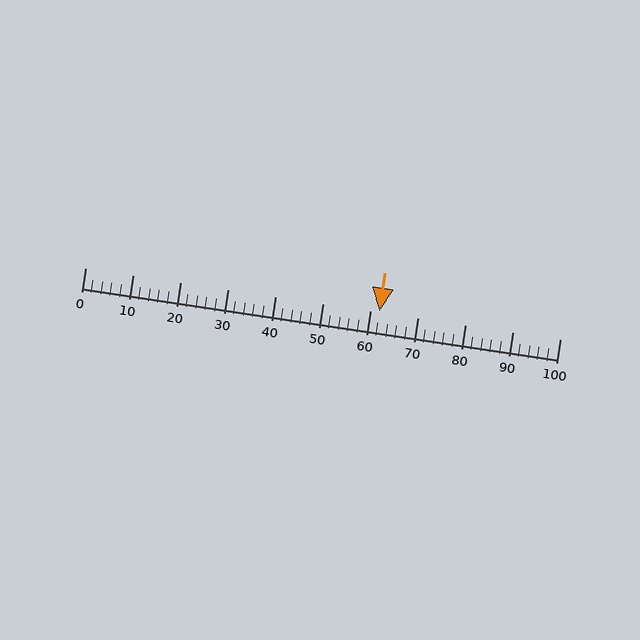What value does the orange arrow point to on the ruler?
The orange arrow points to approximately 62.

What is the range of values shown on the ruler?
The ruler shows values from 0 to 100.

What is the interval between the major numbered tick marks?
The major tick marks are spaced 10 units apart.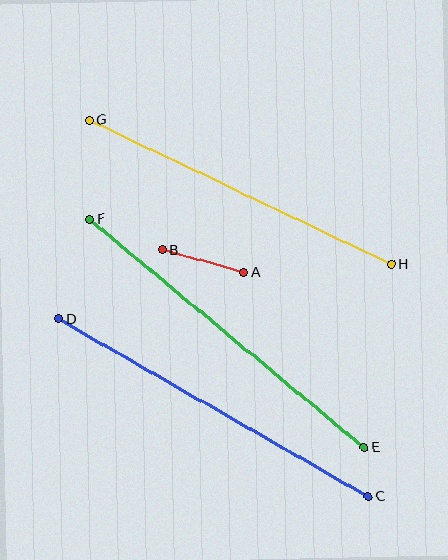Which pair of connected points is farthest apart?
Points E and F are farthest apart.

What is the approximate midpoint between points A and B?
The midpoint is at approximately (203, 261) pixels.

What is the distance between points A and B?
The distance is approximately 84 pixels.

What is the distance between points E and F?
The distance is approximately 357 pixels.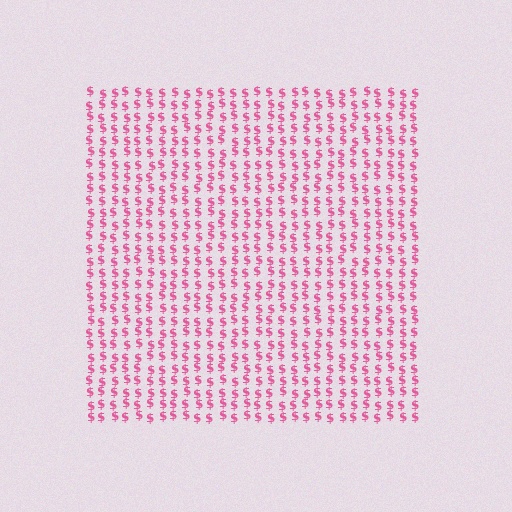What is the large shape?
The large shape is a square.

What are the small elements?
The small elements are dollar signs.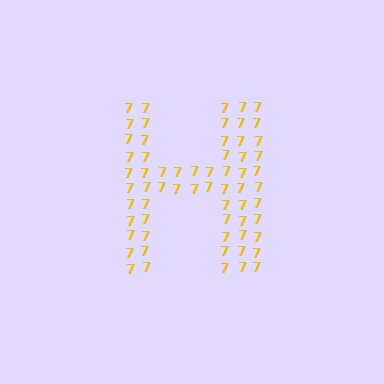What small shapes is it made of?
It is made of small digit 7's.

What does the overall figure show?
The overall figure shows the letter H.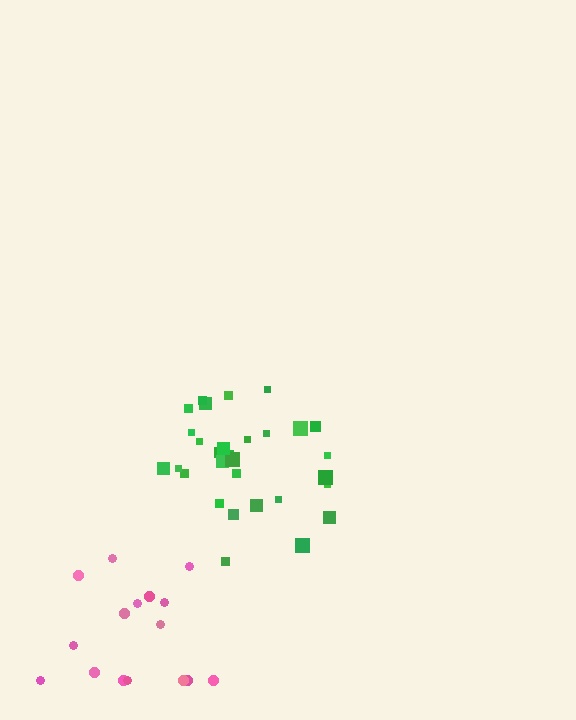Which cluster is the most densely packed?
Green.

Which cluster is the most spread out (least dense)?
Pink.